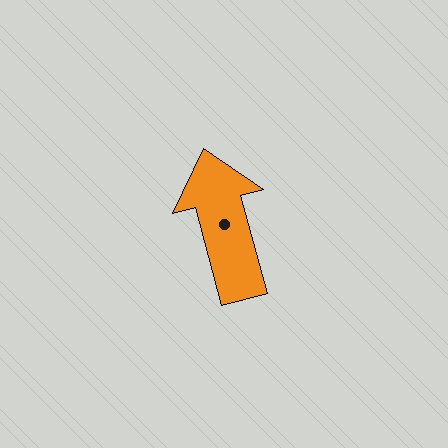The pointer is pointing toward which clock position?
Roughly 11 o'clock.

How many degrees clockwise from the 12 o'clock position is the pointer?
Approximately 345 degrees.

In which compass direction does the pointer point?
North.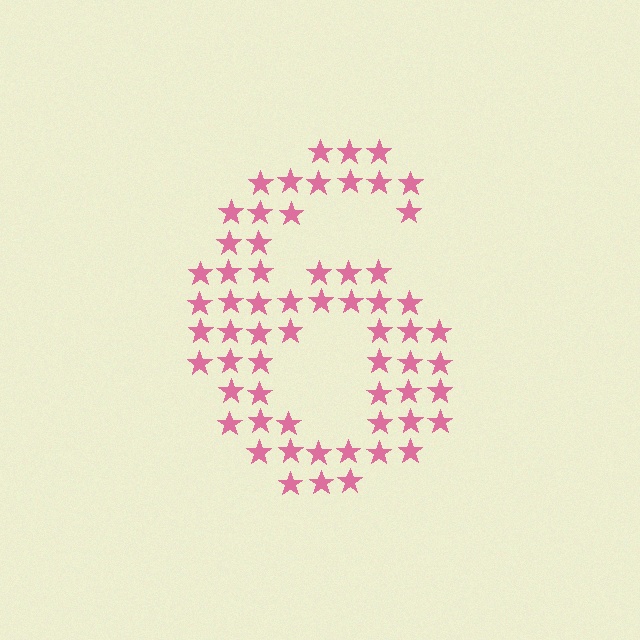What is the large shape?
The large shape is the digit 6.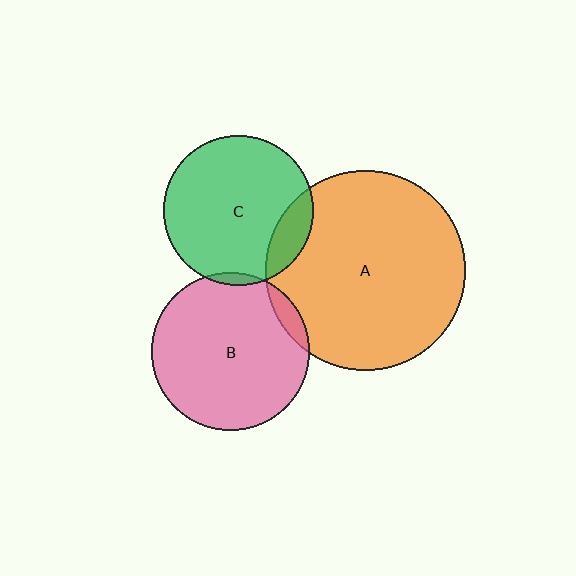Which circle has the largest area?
Circle A (orange).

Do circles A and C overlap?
Yes.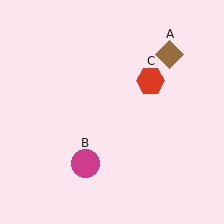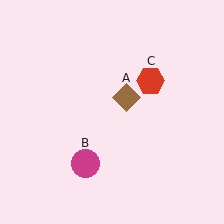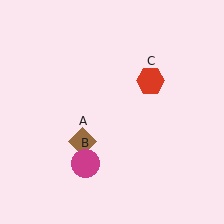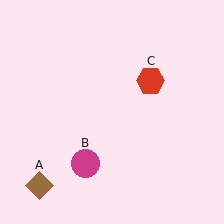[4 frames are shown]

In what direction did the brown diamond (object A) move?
The brown diamond (object A) moved down and to the left.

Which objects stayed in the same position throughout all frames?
Magenta circle (object B) and red hexagon (object C) remained stationary.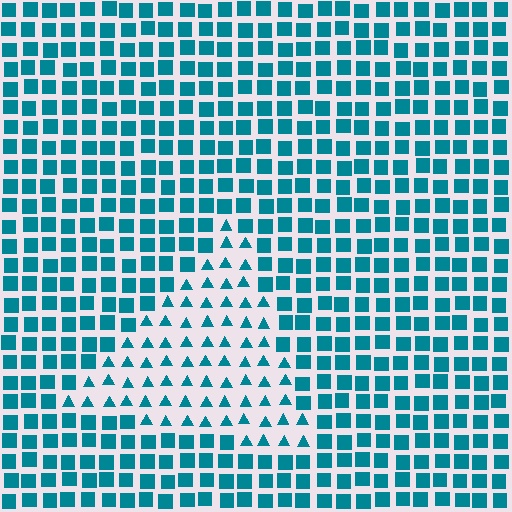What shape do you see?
I see a triangle.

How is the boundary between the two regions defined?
The boundary is defined by a change in element shape: triangles inside vs. squares outside. All elements share the same color and spacing.